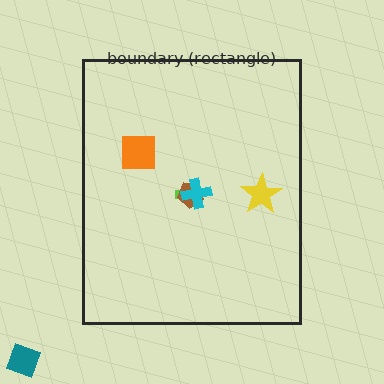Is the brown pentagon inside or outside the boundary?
Inside.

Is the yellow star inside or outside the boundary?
Inside.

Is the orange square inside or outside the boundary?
Inside.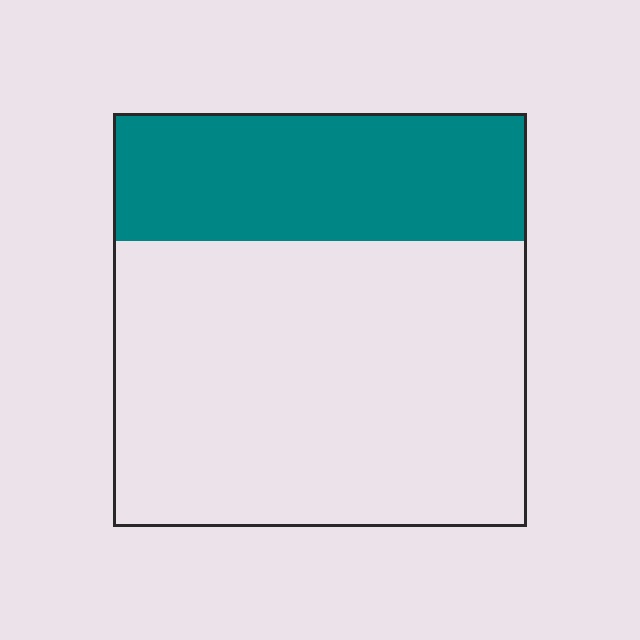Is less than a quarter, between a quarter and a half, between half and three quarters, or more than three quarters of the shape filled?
Between a quarter and a half.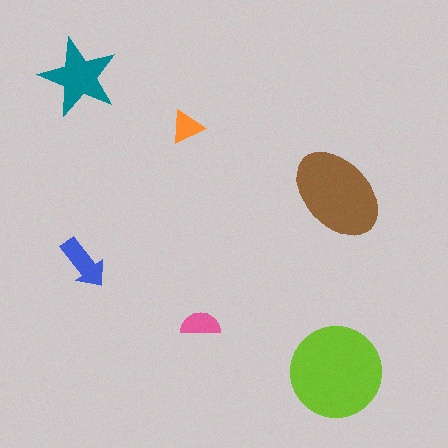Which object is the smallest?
The orange triangle.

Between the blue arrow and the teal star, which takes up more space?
The teal star.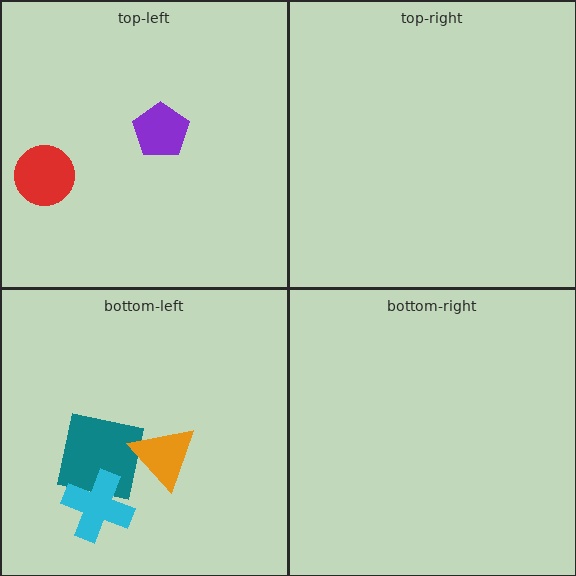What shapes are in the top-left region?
The red circle, the purple pentagon.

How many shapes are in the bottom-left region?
3.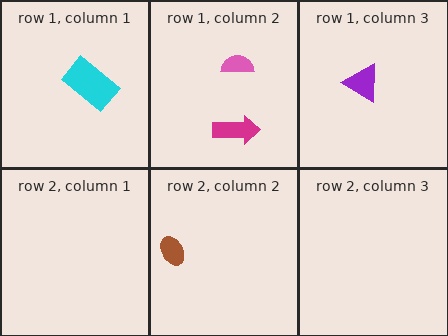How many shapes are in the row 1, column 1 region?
1.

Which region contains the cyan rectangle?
The row 1, column 1 region.